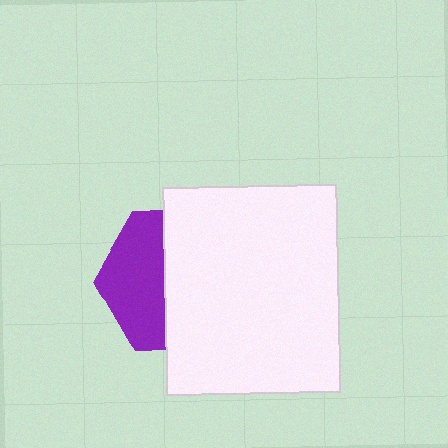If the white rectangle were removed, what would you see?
You would see the complete purple hexagon.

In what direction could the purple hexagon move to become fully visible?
The purple hexagon could move left. That would shift it out from behind the white rectangle entirely.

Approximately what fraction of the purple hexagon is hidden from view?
Roughly 57% of the purple hexagon is hidden behind the white rectangle.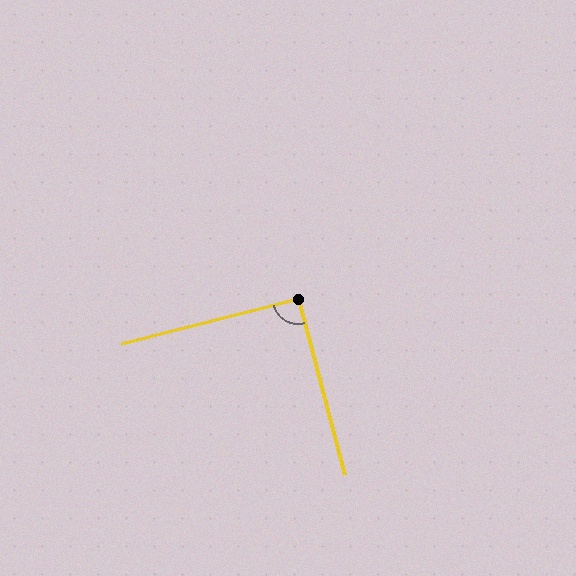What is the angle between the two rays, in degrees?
Approximately 91 degrees.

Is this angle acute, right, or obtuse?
It is approximately a right angle.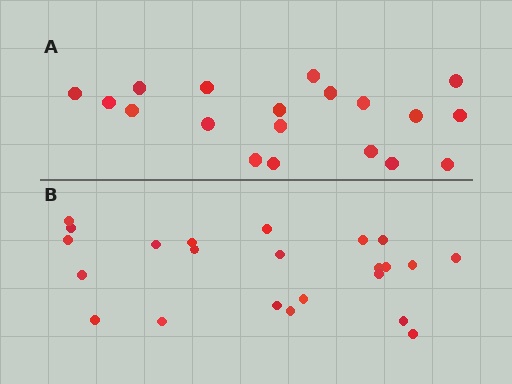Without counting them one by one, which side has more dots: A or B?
Region B (the bottom region) has more dots.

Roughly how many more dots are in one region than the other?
Region B has about 4 more dots than region A.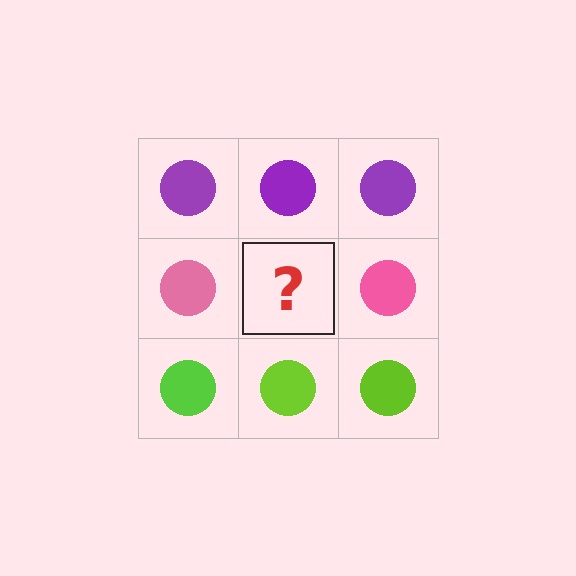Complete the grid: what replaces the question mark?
The question mark should be replaced with a pink circle.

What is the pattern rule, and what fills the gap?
The rule is that each row has a consistent color. The gap should be filled with a pink circle.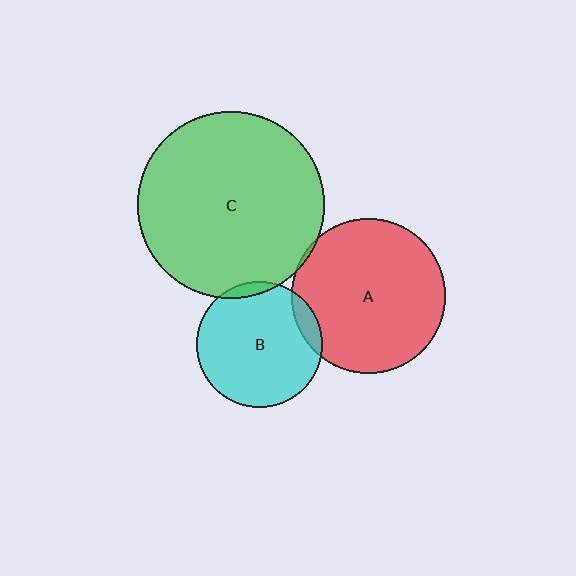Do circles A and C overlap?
Yes.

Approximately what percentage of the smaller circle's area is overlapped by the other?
Approximately 5%.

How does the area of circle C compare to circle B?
Approximately 2.2 times.